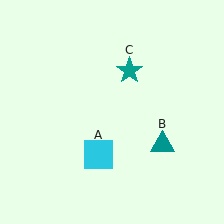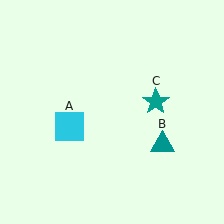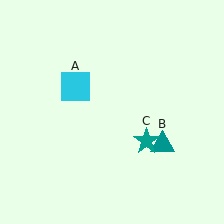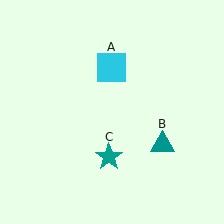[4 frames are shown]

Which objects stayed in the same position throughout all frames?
Teal triangle (object B) remained stationary.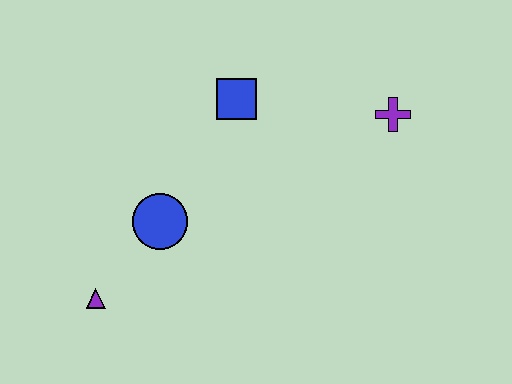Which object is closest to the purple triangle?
The blue circle is closest to the purple triangle.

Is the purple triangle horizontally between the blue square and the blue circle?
No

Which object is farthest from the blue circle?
The purple cross is farthest from the blue circle.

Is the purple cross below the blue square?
Yes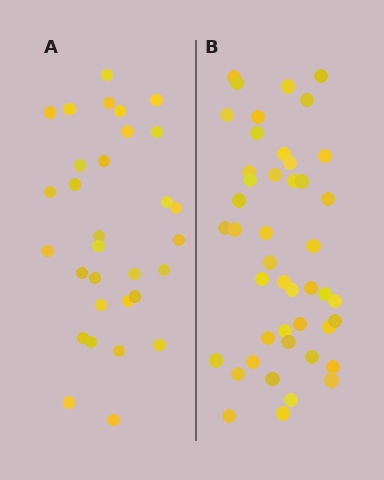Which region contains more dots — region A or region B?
Region B (the right region) has more dots.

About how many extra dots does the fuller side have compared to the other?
Region B has approximately 15 more dots than region A.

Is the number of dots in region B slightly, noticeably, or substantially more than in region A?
Region B has substantially more. The ratio is roughly 1.5 to 1.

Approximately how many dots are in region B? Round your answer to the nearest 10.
About 40 dots. (The exact count is 45, which rounds to 40.)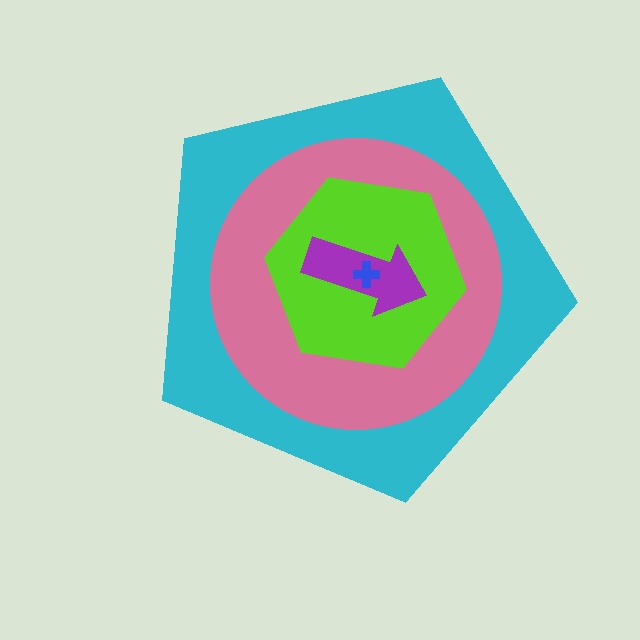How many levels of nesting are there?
5.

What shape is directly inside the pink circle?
The lime hexagon.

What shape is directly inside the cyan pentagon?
The pink circle.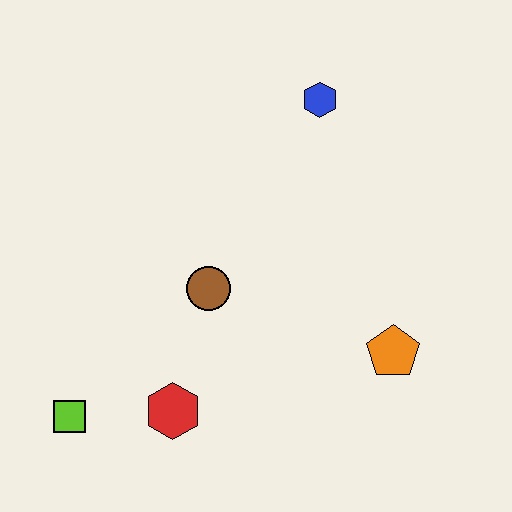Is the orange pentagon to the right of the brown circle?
Yes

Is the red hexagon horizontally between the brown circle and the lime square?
Yes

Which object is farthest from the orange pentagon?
The lime square is farthest from the orange pentagon.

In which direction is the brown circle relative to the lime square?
The brown circle is to the right of the lime square.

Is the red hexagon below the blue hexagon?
Yes